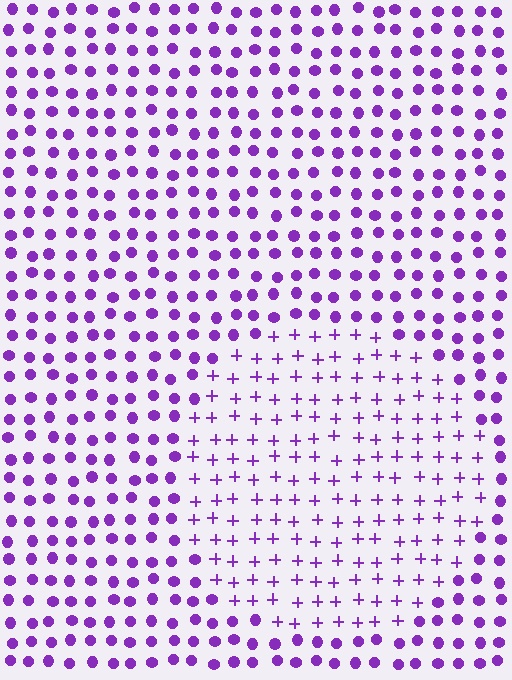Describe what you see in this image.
The image is filled with small purple elements arranged in a uniform grid. A circle-shaped region contains plus signs, while the surrounding area contains circles. The boundary is defined purely by the change in element shape.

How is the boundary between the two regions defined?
The boundary is defined by a change in element shape: plus signs inside vs. circles outside. All elements share the same color and spacing.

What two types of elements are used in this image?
The image uses plus signs inside the circle region and circles outside it.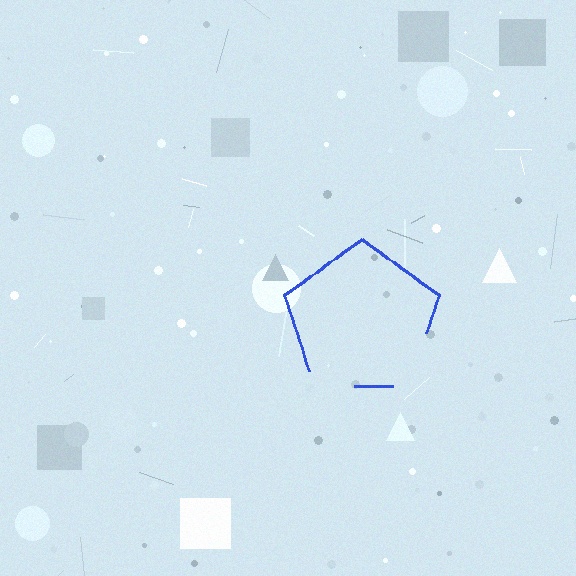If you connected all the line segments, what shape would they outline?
They would outline a pentagon.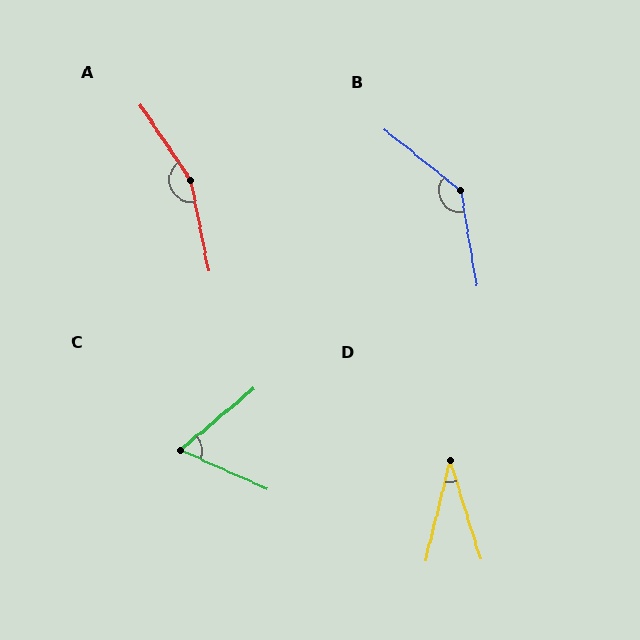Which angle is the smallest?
D, at approximately 31 degrees.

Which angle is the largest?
A, at approximately 157 degrees.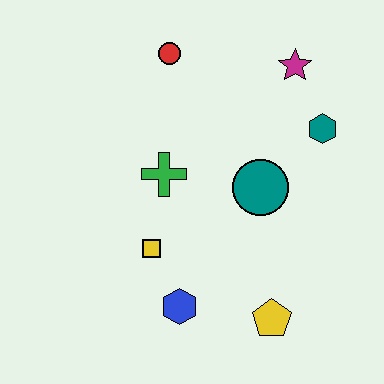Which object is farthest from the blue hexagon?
The magenta star is farthest from the blue hexagon.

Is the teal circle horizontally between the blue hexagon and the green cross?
No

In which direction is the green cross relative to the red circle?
The green cross is below the red circle.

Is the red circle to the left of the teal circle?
Yes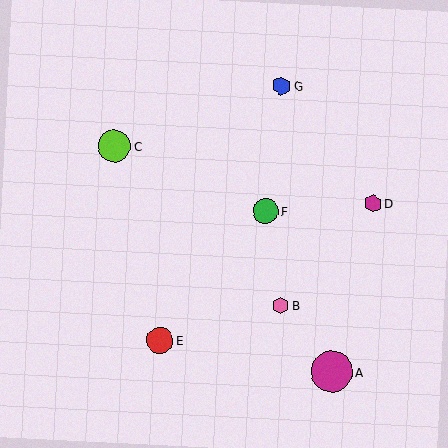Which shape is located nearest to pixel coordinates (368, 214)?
The magenta hexagon (labeled D) at (373, 203) is nearest to that location.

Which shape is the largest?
The magenta circle (labeled A) is the largest.